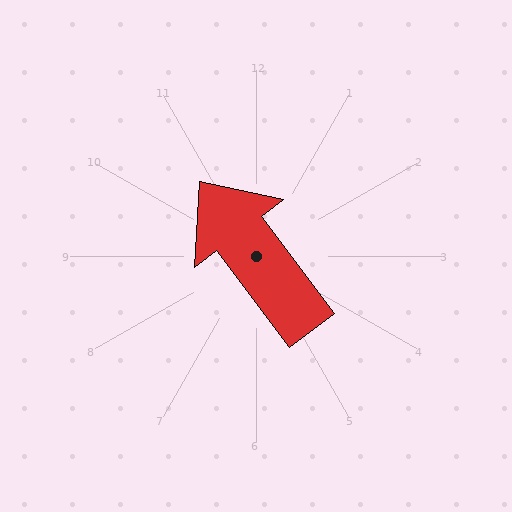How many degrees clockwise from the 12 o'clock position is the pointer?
Approximately 323 degrees.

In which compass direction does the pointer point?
Northwest.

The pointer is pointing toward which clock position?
Roughly 11 o'clock.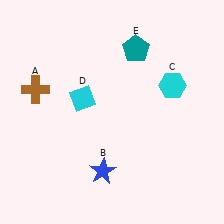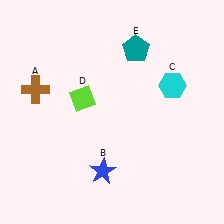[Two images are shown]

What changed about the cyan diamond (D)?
In Image 1, D is cyan. In Image 2, it changed to lime.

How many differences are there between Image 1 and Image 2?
There is 1 difference between the two images.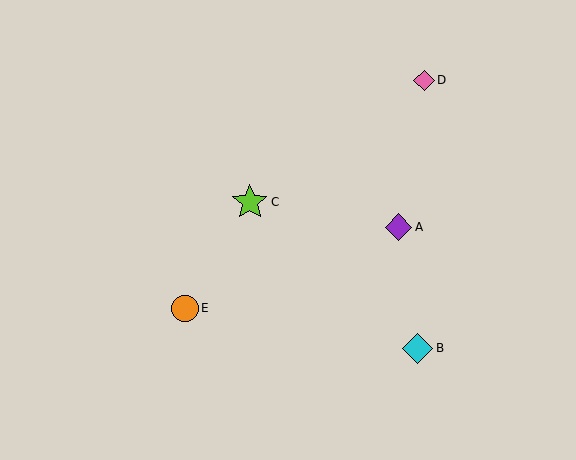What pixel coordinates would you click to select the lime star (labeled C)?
Click at (250, 202) to select the lime star C.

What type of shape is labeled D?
Shape D is a pink diamond.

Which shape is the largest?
The lime star (labeled C) is the largest.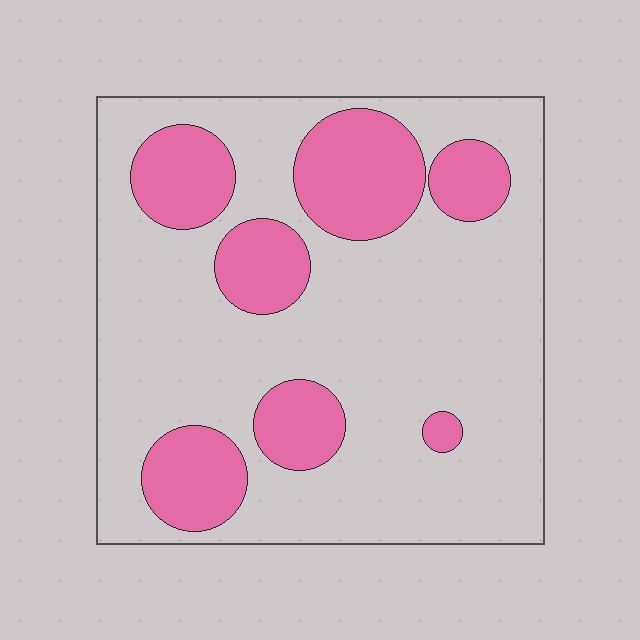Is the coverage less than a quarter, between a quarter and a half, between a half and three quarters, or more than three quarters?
Between a quarter and a half.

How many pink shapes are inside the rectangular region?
7.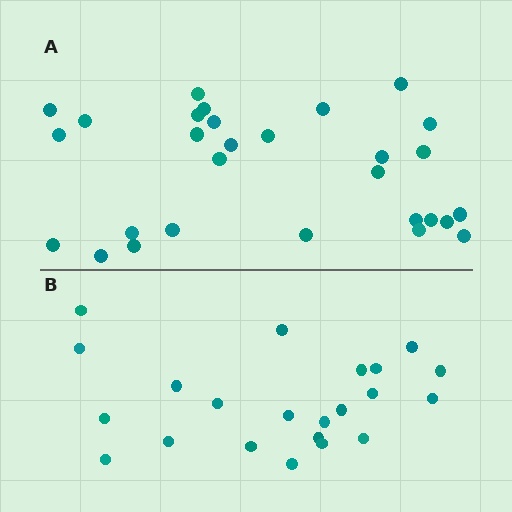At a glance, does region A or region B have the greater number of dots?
Region A (the top region) has more dots.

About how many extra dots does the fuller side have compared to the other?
Region A has roughly 8 or so more dots than region B.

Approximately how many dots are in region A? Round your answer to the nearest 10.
About 30 dots. (The exact count is 29, which rounds to 30.)